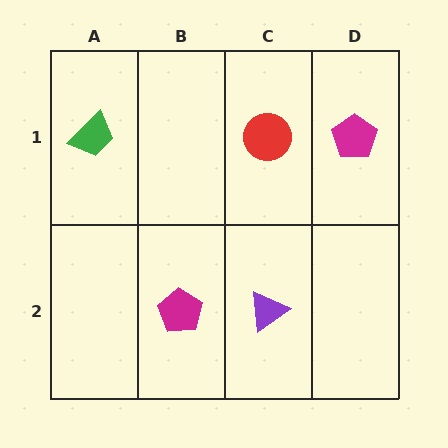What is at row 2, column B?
A magenta pentagon.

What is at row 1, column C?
A red circle.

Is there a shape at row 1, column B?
No, that cell is empty.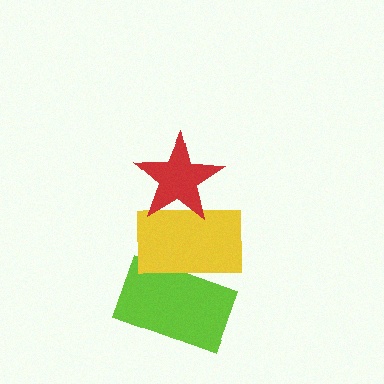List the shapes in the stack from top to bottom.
From top to bottom: the red star, the yellow rectangle, the lime rectangle.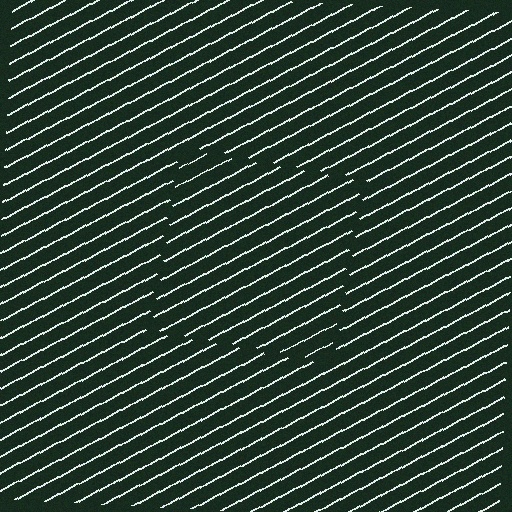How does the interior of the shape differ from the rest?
The interior of the shape contains the same grating, shifted by half a period — the contour is defined by the phase discontinuity where line-ends from the inner and outer gratings abut.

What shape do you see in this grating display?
An illusory square. The interior of the shape contains the same grating, shifted by half a period — the contour is defined by the phase discontinuity where line-ends from the inner and outer gratings abut.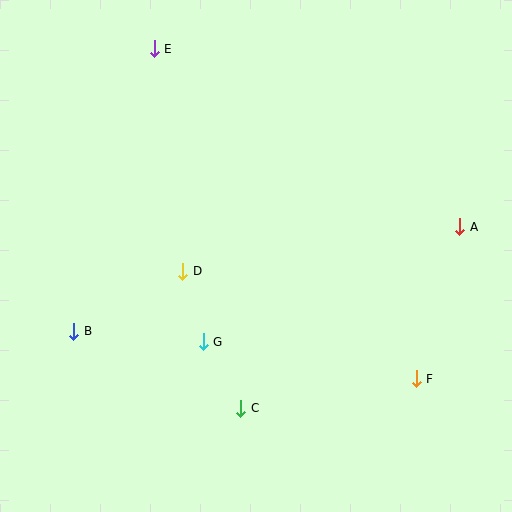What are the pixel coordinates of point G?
Point G is at (203, 342).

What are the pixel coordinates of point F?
Point F is at (416, 379).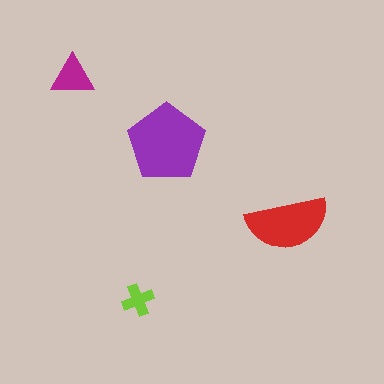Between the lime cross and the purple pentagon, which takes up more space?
The purple pentagon.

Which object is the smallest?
The lime cross.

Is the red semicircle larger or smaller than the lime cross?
Larger.